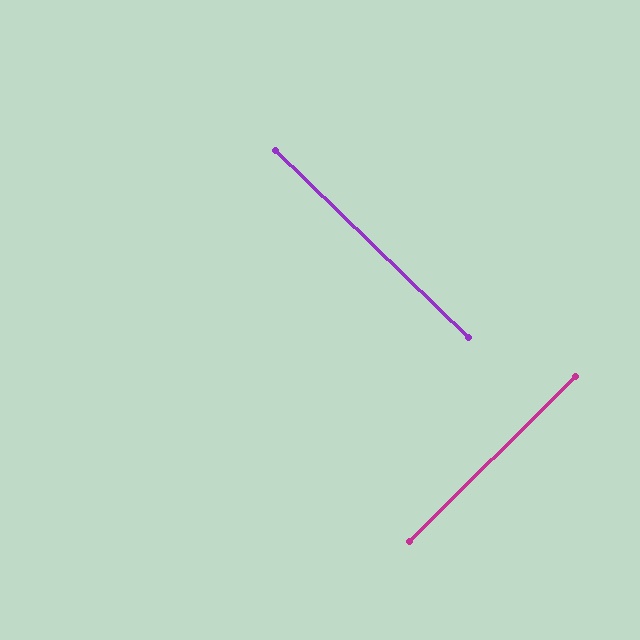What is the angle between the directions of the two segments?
Approximately 89 degrees.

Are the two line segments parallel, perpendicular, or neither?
Perpendicular — they meet at approximately 89°.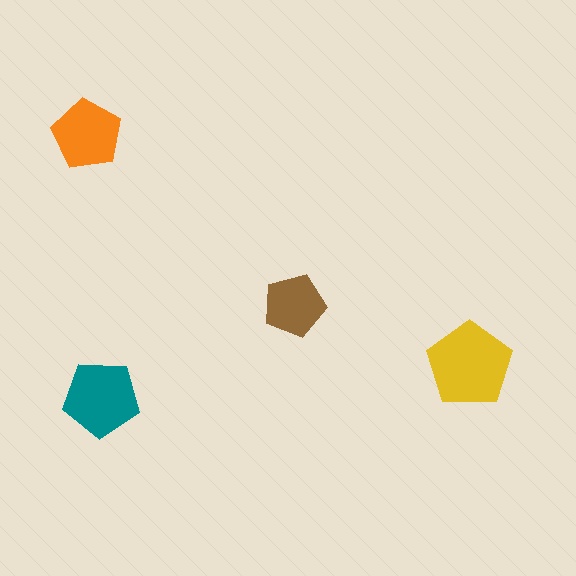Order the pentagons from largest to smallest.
the yellow one, the teal one, the orange one, the brown one.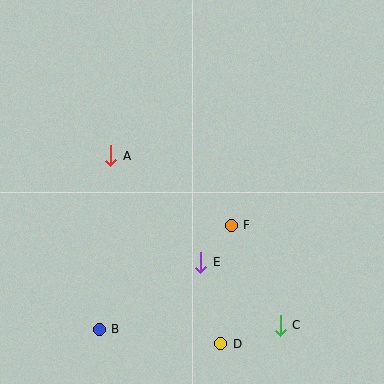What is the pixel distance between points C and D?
The distance between C and D is 63 pixels.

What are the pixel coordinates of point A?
Point A is at (111, 156).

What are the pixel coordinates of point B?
Point B is at (99, 329).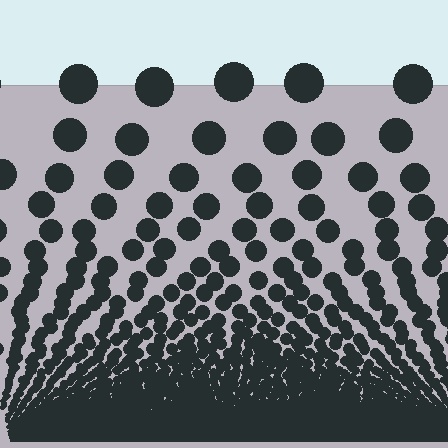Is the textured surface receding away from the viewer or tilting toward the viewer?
The surface appears to tilt toward the viewer. Texture elements get larger and sparser toward the top.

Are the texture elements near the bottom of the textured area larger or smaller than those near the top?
Smaller. The gradient is inverted — elements near the bottom are smaller and denser.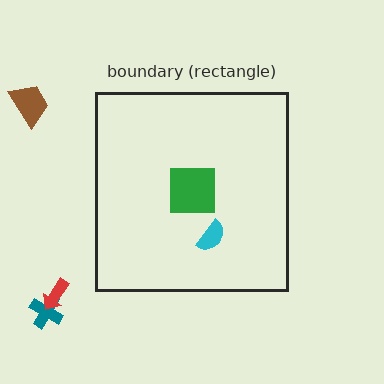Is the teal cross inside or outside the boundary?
Outside.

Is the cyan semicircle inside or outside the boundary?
Inside.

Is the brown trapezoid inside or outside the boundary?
Outside.